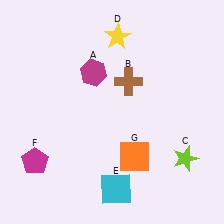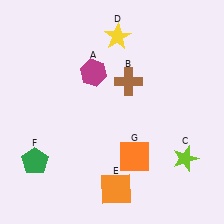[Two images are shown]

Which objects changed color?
E changed from cyan to orange. F changed from magenta to green.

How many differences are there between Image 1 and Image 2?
There are 2 differences between the two images.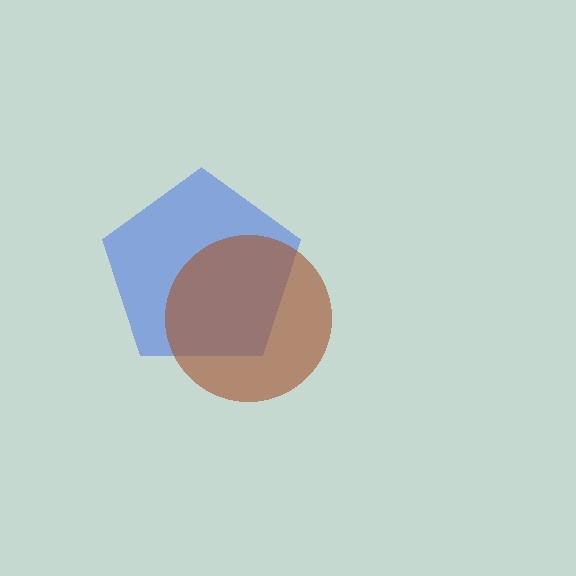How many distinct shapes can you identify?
There are 2 distinct shapes: a blue pentagon, a brown circle.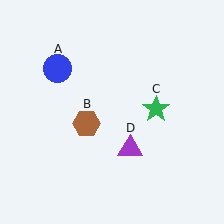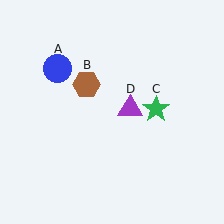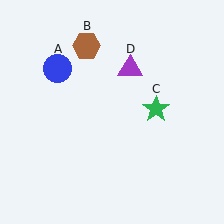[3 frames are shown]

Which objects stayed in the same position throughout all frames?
Blue circle (object A) and green star (object C) remained stationary.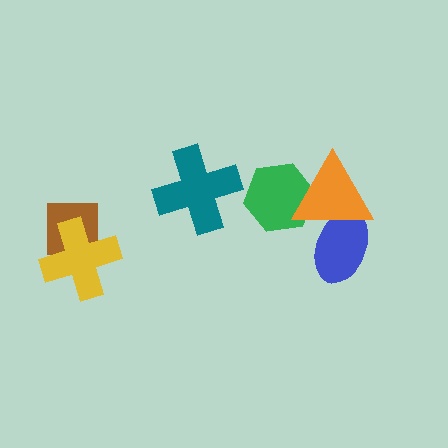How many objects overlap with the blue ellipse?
1 object overlaps with the blue ellipse.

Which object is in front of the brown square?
The yellow cross is in front of the brown square.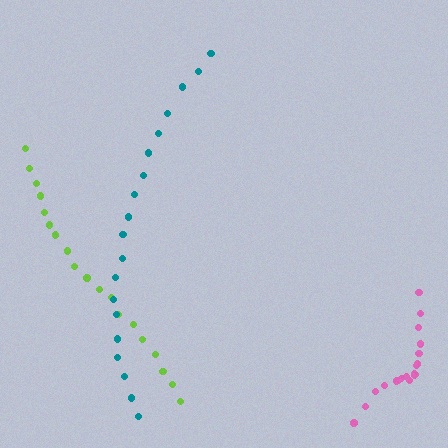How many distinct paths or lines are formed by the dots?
There are 3 distinct paths.